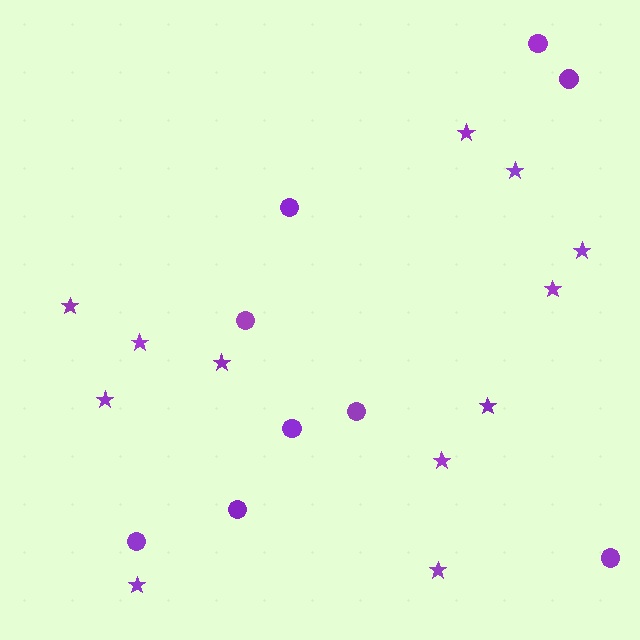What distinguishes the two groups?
There are 2 groups: one group of stars (12) and one group of circles (9).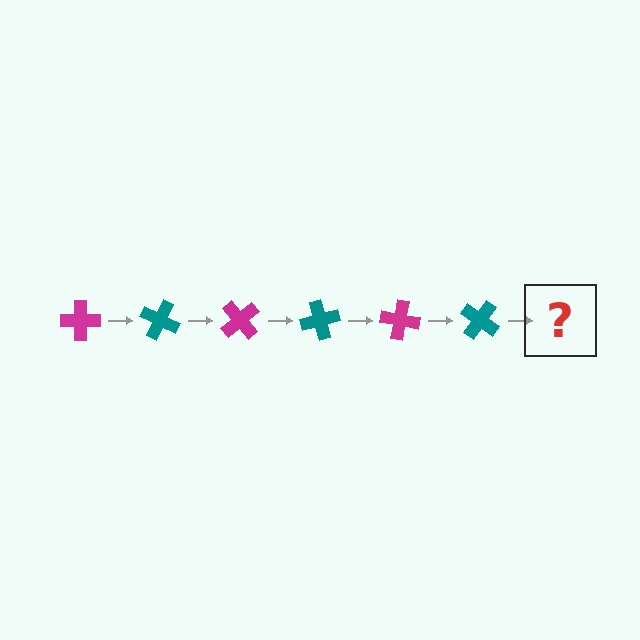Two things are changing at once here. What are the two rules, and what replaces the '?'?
The two rules are that it rotates 25 degrees each step and the color cycles through magenta and teal. The '?' should be a magenta cross, rotated 150 degrees from the start.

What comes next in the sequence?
The next element should be a magenta cross, rotated 150 degrees from the start.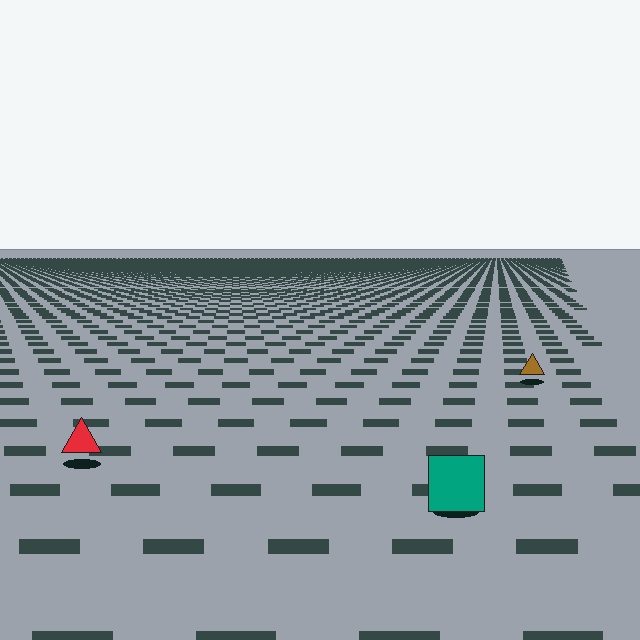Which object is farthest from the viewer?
The brown triangle is farthest from the viewer. It appears smaller and the ground texture around it is denser.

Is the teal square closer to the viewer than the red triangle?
Yes. The teal square is closer — you can tell from the texture gradient: the ground texture is coarser near it.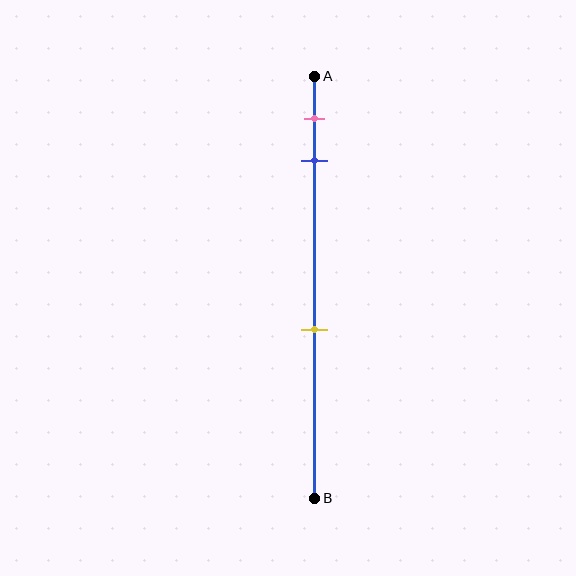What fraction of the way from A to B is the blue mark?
The blue mark is approximately 20% (0.2) of the way from A to B.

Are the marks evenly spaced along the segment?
No, the marks are not evenly spaced.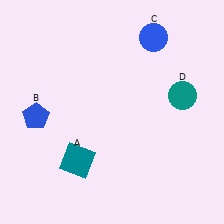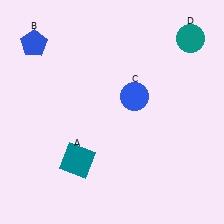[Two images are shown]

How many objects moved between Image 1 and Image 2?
3 objects moved between the two images.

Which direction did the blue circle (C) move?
The blue circle (C) moved down.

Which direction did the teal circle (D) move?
The teal circle (D) moved up.